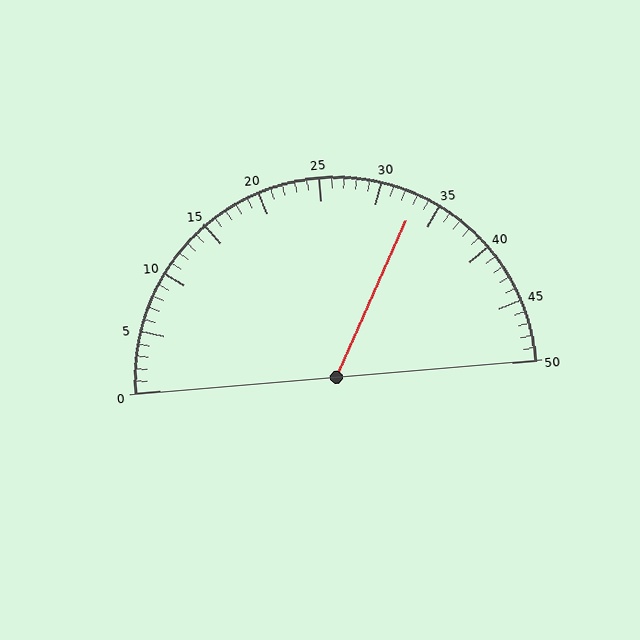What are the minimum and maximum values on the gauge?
The gauge ranges from 0 to 50.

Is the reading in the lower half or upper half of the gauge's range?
The reading is in the upper half of the range (0 to 50).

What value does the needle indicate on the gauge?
The needle indicates approximately 33.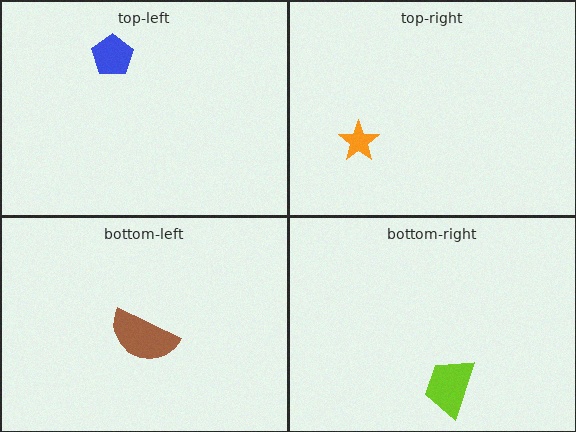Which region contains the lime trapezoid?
The bottom-right region.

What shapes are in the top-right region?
The orange star.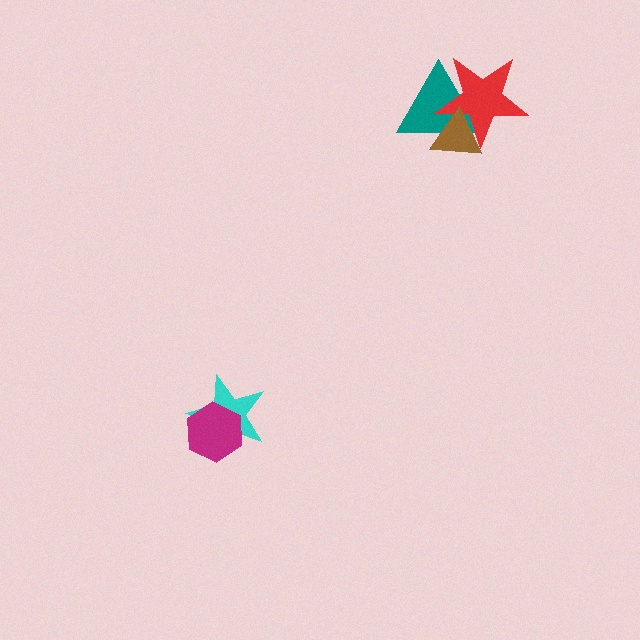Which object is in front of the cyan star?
The magenta hexagon is in front of the cyan star.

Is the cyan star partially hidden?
Yes, it is partially covered by another shape.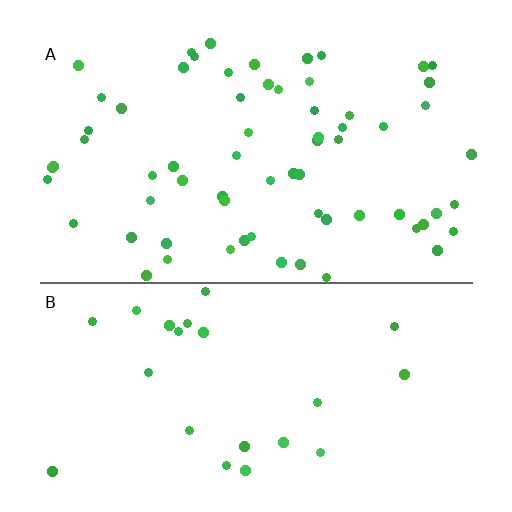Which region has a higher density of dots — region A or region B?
A (the top).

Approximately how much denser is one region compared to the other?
Approximately 2.8× — region A over region B.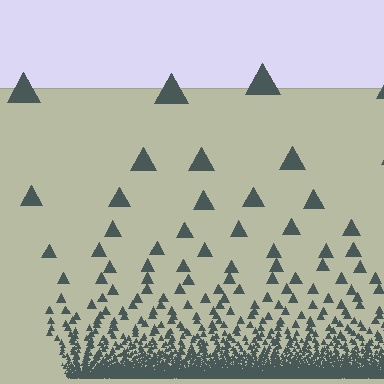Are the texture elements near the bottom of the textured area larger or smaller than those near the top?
Smaller. The gradient is inverted — elements near the bottom are smaller and denser.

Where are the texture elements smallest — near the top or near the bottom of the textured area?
Near the bottom.